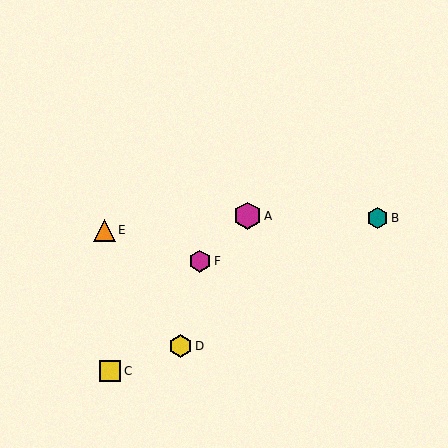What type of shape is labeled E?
Shape E is an orange triangle.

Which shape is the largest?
The magenta hexagon (labeled A) is the largest.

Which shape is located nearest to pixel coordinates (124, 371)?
The yellow square (labeled C) at (111, 372) is nearest to that location.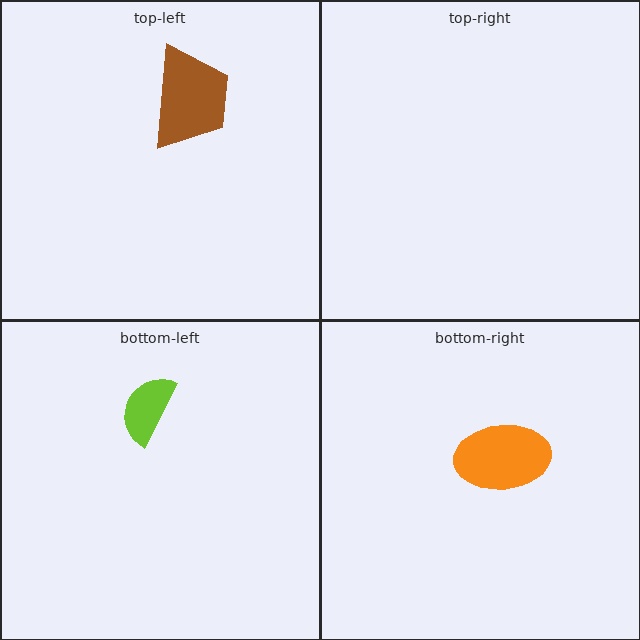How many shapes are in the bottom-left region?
1.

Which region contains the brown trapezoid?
The top-left region.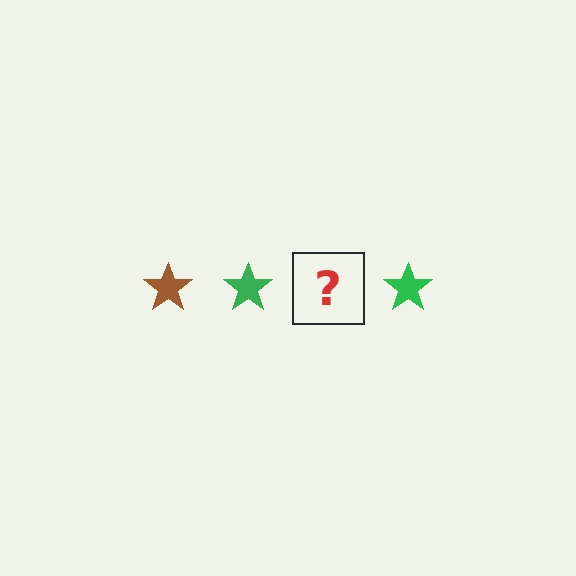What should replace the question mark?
The question mark should be replaced with a brown star.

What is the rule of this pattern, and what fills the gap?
The rule is that the pattern cycles through brown, green stars. The gap should be filled with a brown star.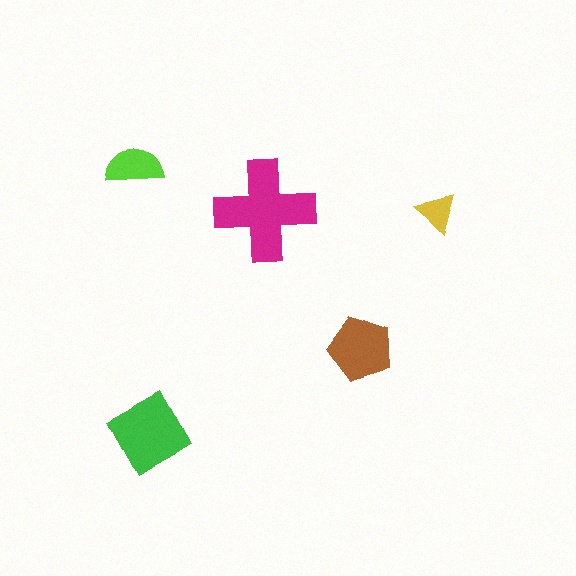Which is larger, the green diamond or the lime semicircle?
The green diamond.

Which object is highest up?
The lime semicircle is topmost.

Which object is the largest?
The magenta cross.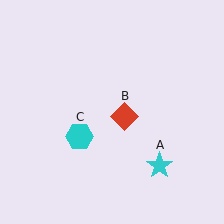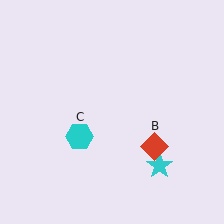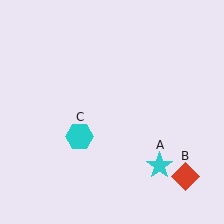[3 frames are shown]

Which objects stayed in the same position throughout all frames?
Cyan star (object A) and cyan hexagon (object C) remained stationary.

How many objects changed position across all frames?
1 object changed position: red diamond (object B).